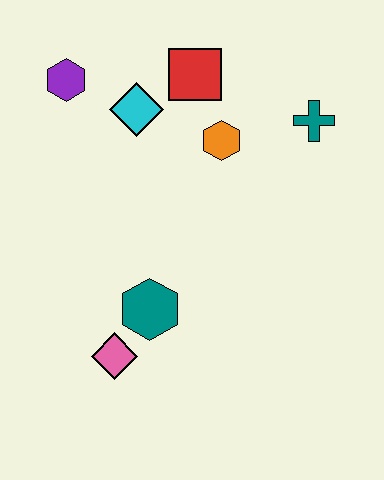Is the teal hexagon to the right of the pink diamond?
Yes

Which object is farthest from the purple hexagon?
The pink diamond is farthest from the purple hexagon.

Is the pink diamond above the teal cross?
No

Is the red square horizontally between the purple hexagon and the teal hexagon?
No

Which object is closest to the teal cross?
The orange hexagon is closest to the teal cross.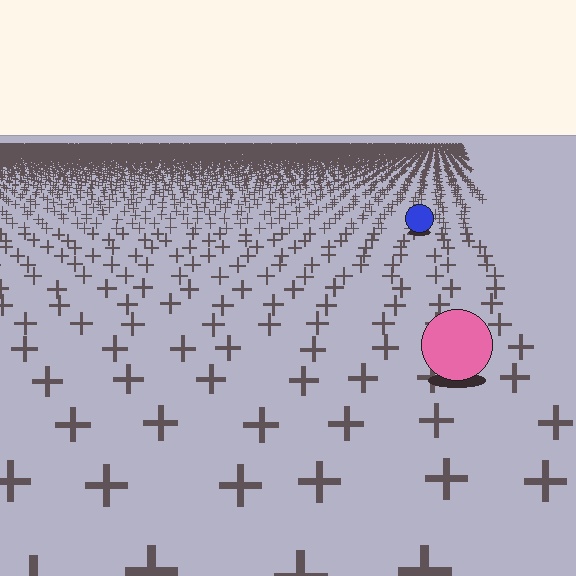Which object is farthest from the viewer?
The blue circle is farthest from the viewer. It appears smaller and the ground texture around it is denser.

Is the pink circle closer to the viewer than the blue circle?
Yes. The pink circle is closer — you can tell from the texture gradient: the ground texture is coarser near it.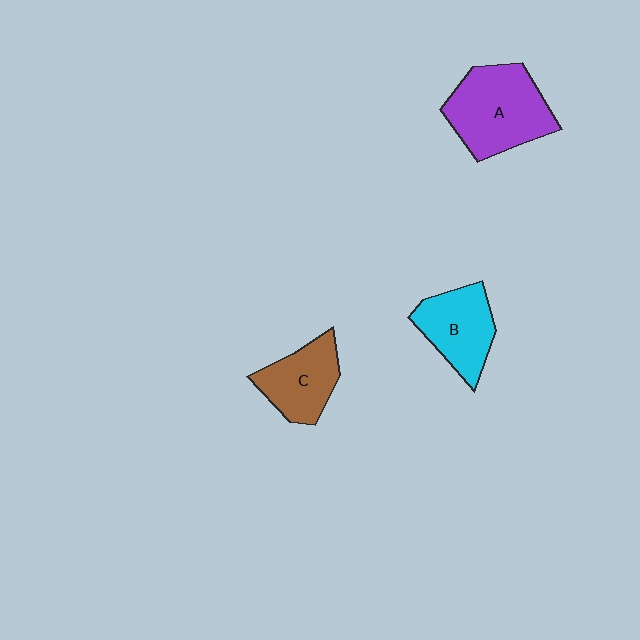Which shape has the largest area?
Shape A (purple).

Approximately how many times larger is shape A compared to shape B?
Approximately 1.4 times.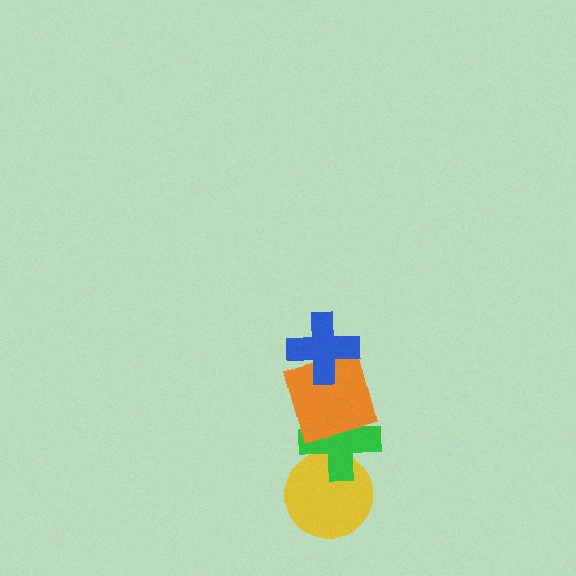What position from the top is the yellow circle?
The yellow circle is 4th from the top.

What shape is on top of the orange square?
The blue cross is on top of the orange square.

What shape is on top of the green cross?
The orange square is on top of the green cross.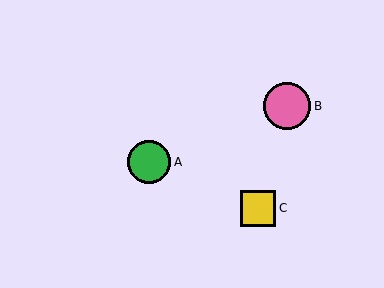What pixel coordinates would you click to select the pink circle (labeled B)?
Click at (287, 106) to select the pink circle B.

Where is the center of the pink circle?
The center of the pink circle is at (287, 106).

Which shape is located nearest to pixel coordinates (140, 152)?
The green circle (labeled A) at (149, 162) is nearest to that location.